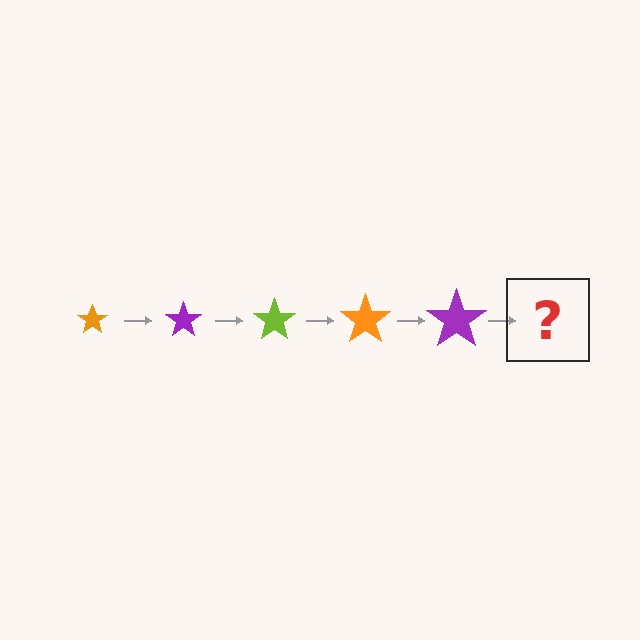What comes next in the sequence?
The next element should be a lime star, larger than the previous one.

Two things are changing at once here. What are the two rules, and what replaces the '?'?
The two rules are that the star grows larger each step and the color cycles through orange, purple, and lime. The '?' should be a lime star, larger than the previous one.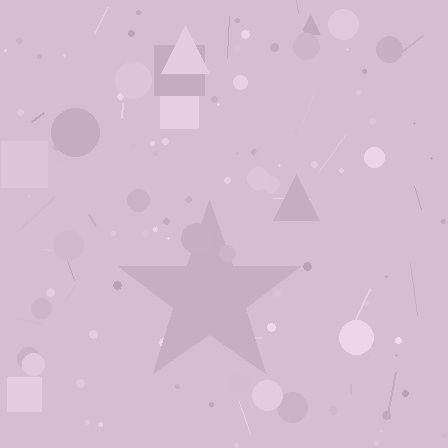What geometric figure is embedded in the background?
A star is embedded in the background.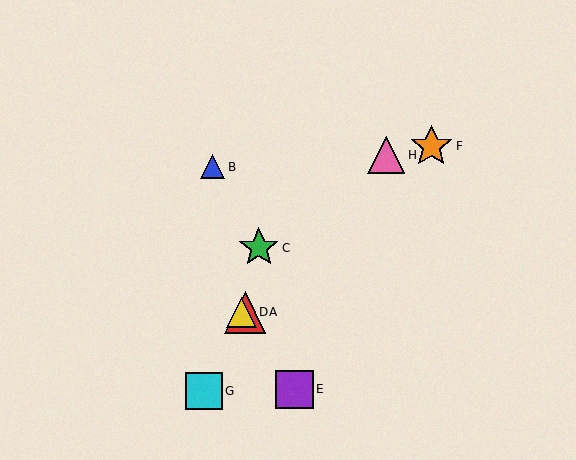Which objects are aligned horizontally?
Objects A, D are aligned horizontally.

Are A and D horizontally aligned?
Yes, both are at y≈312.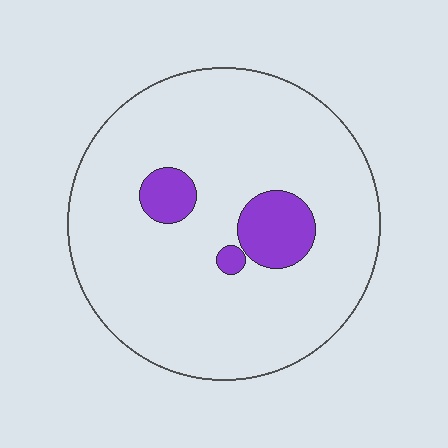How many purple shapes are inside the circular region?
3.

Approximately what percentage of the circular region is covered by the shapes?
Approximately 10%.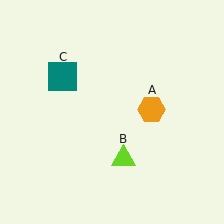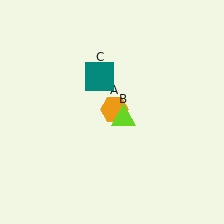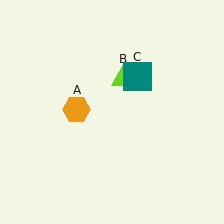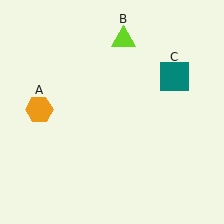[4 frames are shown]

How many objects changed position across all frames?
3 objects changed position: orange hexagon (object A), lime triangle (object B), teal square (object C).